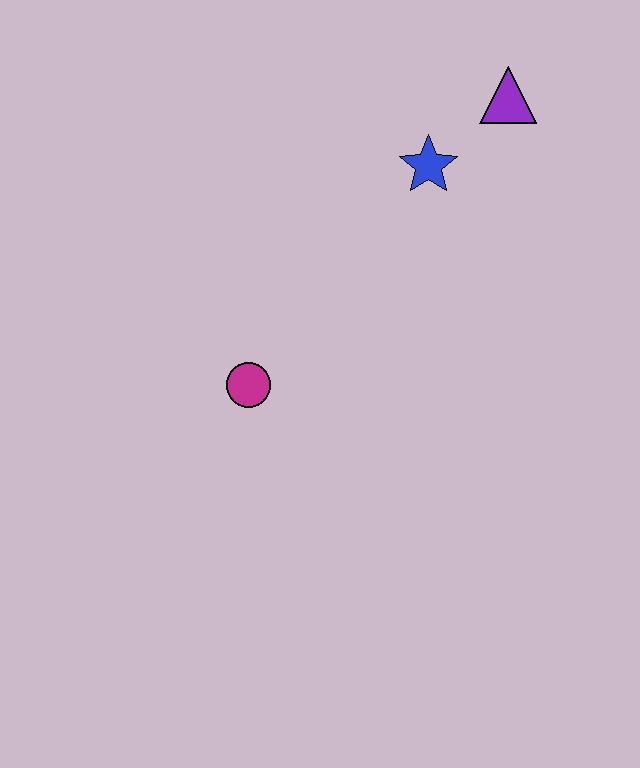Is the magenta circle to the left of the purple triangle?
Yes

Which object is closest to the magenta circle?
The blue star is closest to the magenta circle.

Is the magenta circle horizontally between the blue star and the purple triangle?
No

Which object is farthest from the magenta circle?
The purple triangle is farthest from the magenta circle.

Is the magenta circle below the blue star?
Yes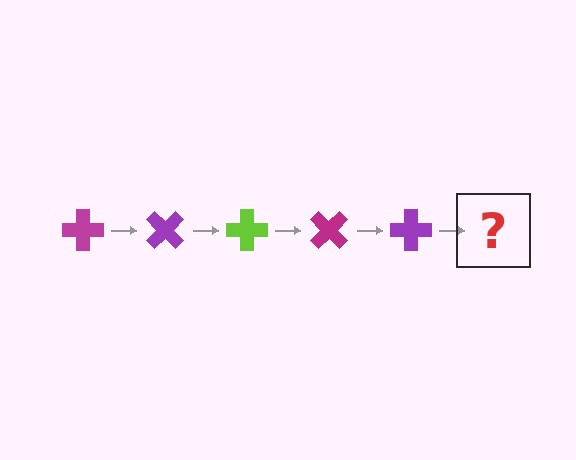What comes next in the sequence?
The next element should be a lime cross, rotated 225 degrees from the start.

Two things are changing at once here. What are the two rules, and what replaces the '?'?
The two rules are that it rotates 45 degrees each step and the color cycles through magenta, purple, and lime. The '?' should be a lime cross, rotated 225 degrees from the start.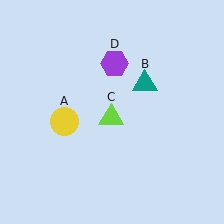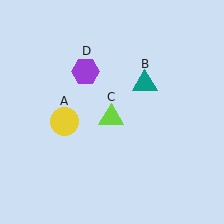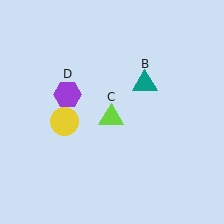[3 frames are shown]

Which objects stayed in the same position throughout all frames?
Yellow circle (object A) and teal triangle (object B) and lime triangle (object C) remained stationary.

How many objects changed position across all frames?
1 object changed position: purple hexagon (object D).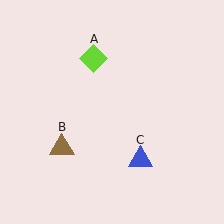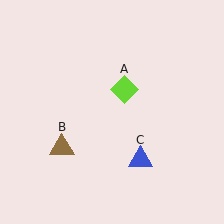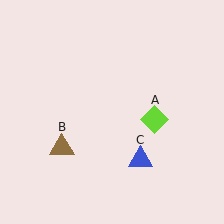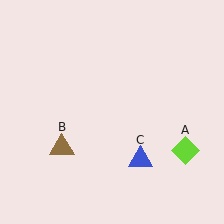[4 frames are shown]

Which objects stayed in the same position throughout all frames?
Brown triangle (object B) and blue triangle (object C) remained stationary.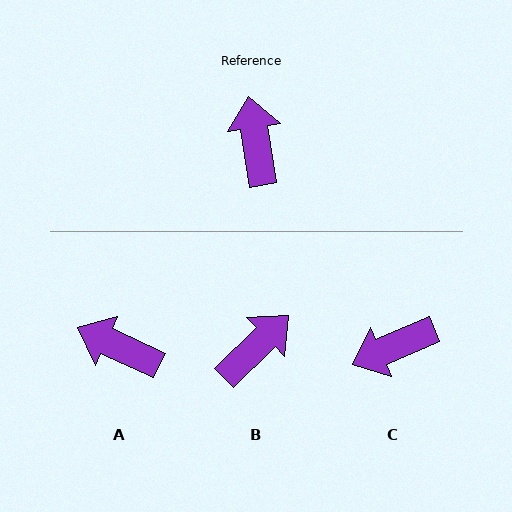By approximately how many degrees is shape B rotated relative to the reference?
Approximately 55 degrees clockwise.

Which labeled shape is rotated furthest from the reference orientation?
C, about 105 degrees away.